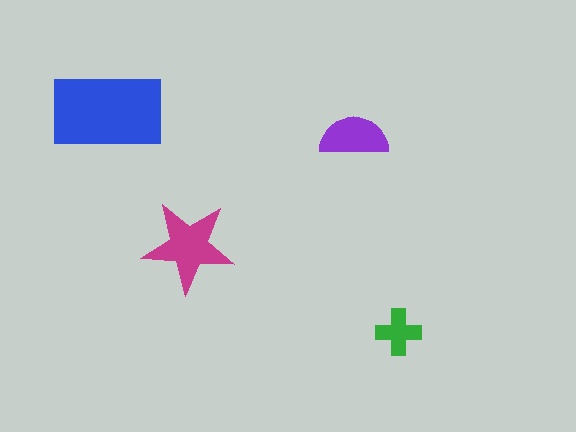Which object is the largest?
The blue rectangle.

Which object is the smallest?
The green cross.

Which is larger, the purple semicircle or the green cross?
The purple semicircle.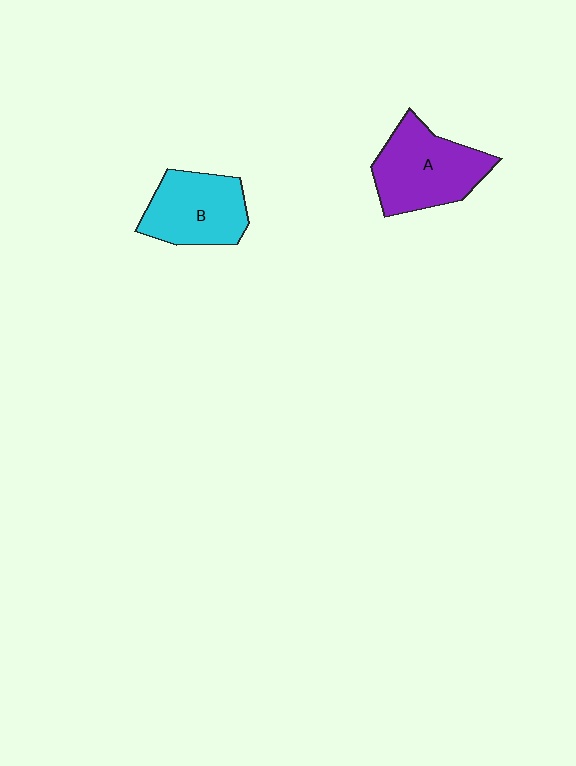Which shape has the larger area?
Shape A (purple).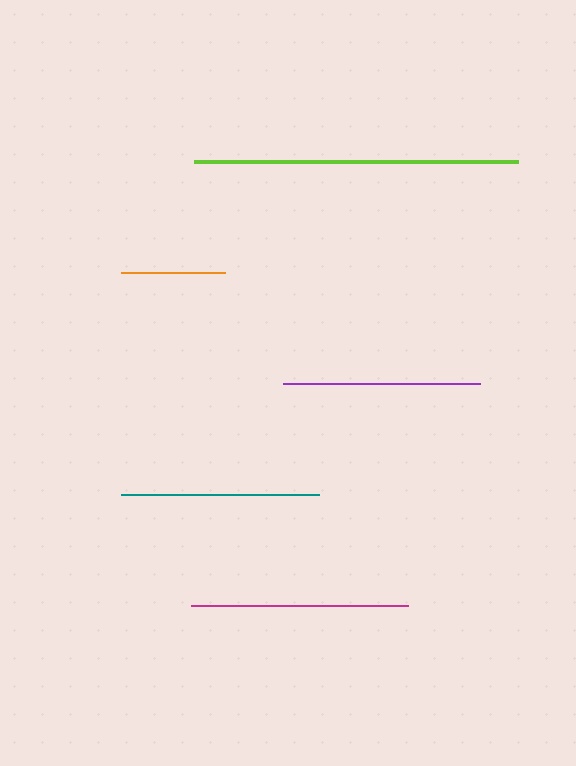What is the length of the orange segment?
The orange segment is approximately 104 pixels long.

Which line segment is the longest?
The lime line is the longest at approximately 324 pixels.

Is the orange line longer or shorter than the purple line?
The purple line is longer than the orange line.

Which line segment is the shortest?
The orange line is the shortest at approximately 104 pixels.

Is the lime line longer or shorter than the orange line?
The lime line is longer than the orange line.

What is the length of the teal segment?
The teal segment is approximately 198 pixels long.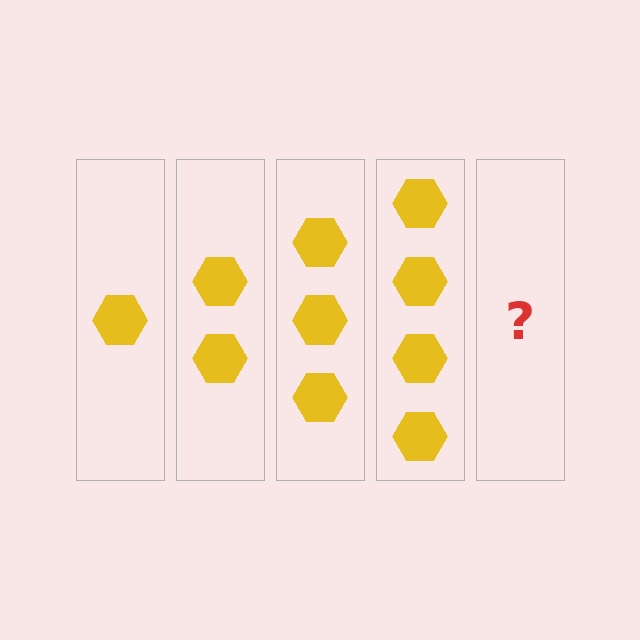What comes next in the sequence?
The next element should be 5 hexagons.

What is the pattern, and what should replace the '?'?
The pattern is that each step adds one more hexagon. The '?' should be 5 hexagons.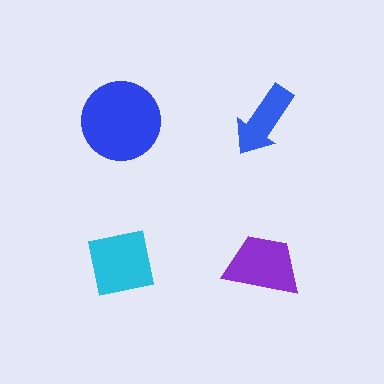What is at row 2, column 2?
A purple trapezoid.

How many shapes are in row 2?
2 shapes.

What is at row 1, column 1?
A blue circle.